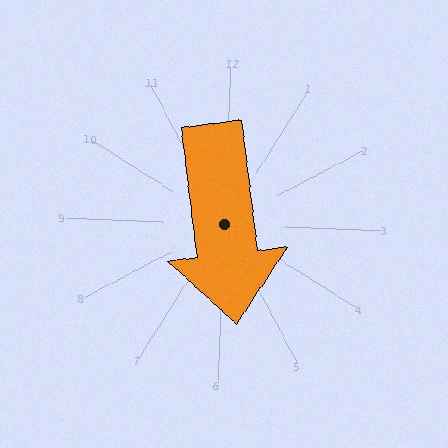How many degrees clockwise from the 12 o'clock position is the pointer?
Approximately 171 degrees.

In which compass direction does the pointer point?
South.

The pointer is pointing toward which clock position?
Roughly 6 o'clock.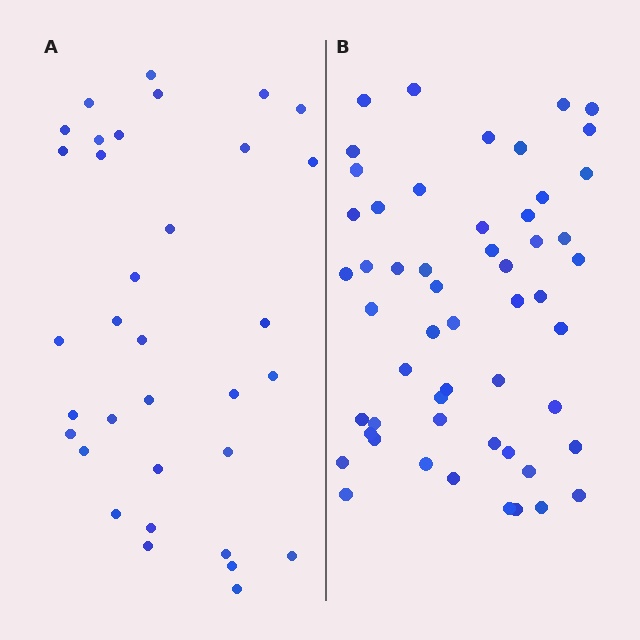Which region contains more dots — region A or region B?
Region B (the right region) has more dots.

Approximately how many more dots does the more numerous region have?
Region B has approximately 20 more dots than region A.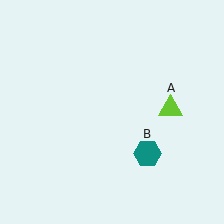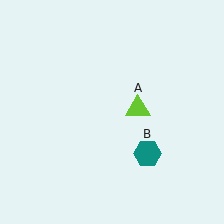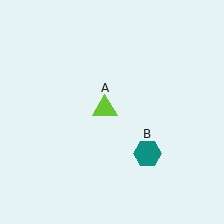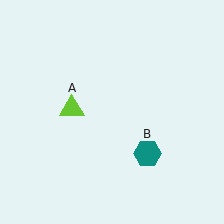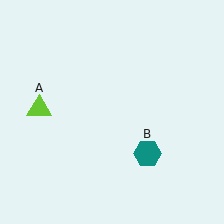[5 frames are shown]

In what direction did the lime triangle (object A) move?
The lime triangle (object A) moved left.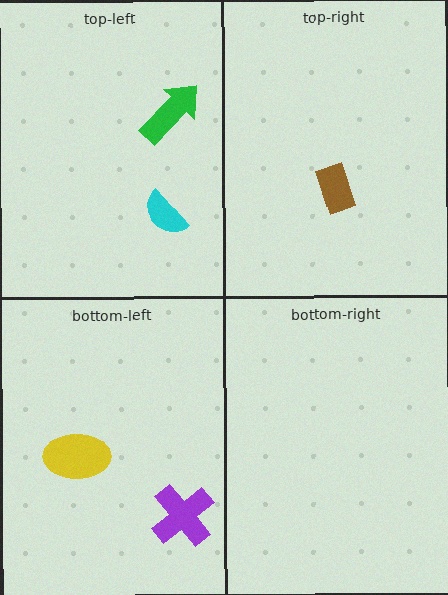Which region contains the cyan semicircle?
The top-left region.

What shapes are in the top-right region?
The brown rectangle.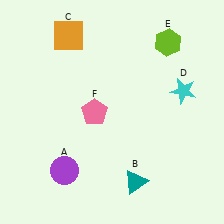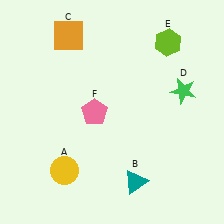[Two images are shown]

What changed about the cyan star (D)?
In Image 1, D is cyan. In Image 2, it changed to green.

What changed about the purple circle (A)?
In Image 1, A is purple. In Image 2, it changed to yellow.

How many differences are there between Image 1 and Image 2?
There are 2 differences between the two images.